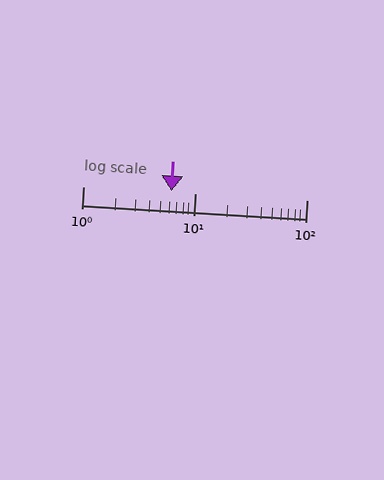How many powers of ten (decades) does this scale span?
The scale spans 2 decades, from 1 to 100.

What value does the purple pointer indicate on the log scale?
The pointer indicates approximately 6.2.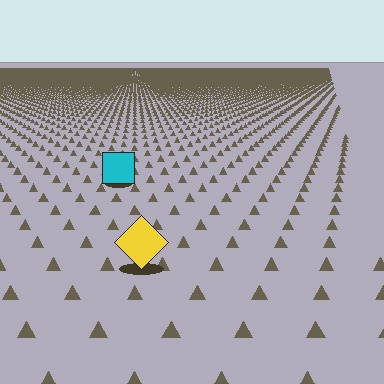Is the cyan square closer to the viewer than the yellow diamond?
No. The yellow diamond is closer — you can tell from the texture gradient: the ground texture is coarser near it.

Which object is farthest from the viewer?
The cyan square is farthest from the viewer. It appears smaller and the ground texture around it is denser.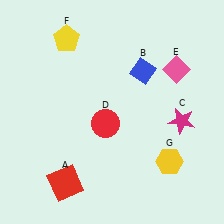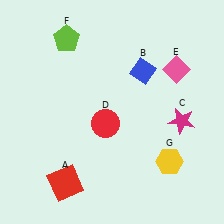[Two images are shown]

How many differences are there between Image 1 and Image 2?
There is 1 difference between the two images.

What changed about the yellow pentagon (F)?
In Image 1, F is yellow. In Image 2, it changed to lime.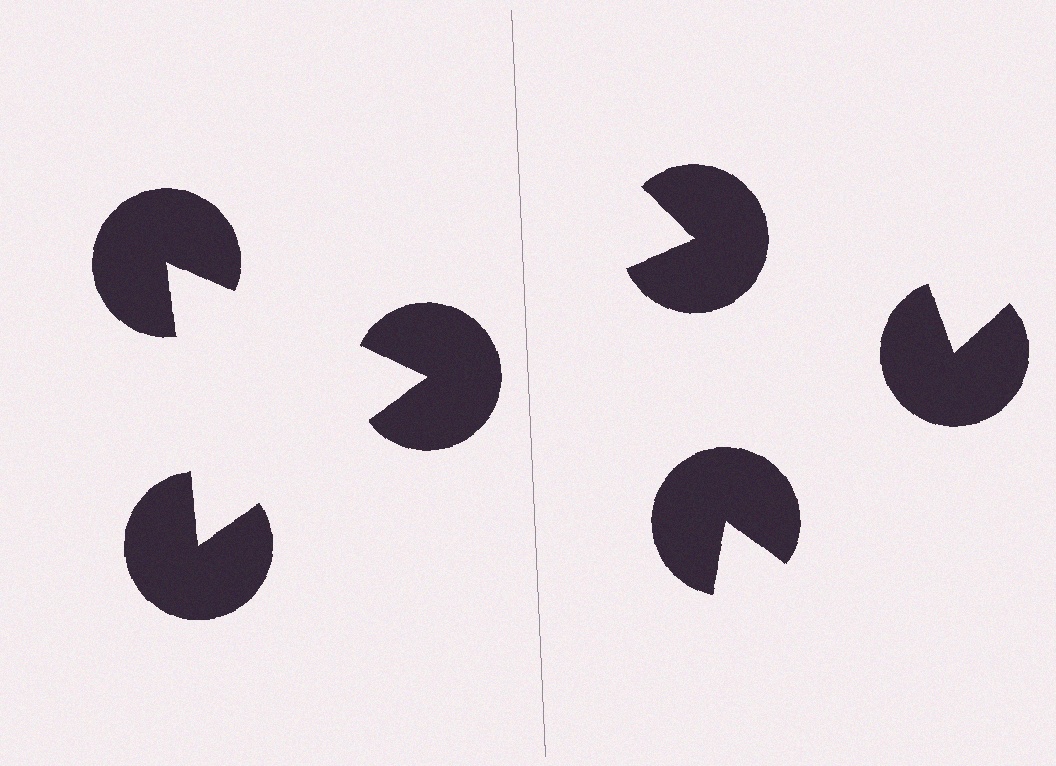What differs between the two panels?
The pac-man discs are positioned identically on both sides; only the wedge orientations differ. On the left they align to a triangle; on the right they are misaligned.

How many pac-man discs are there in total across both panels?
6 — 3 on each side.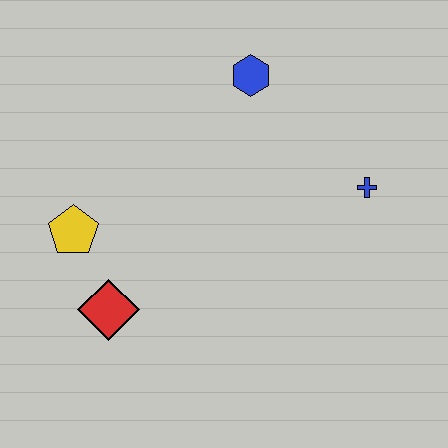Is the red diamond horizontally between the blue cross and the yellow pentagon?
Yes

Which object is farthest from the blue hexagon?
The red diamond is farthest from the blue hexagon.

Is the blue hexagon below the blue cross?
No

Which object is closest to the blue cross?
The blue hexagon is closest to the blue cross.